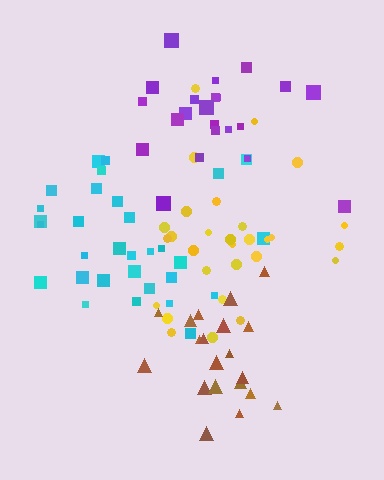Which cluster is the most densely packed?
Yellow.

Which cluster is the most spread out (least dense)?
Purple.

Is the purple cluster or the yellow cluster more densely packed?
Yellow.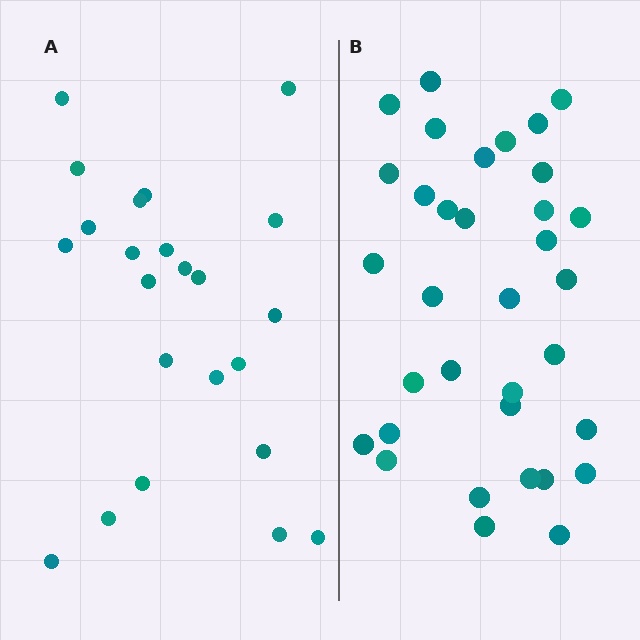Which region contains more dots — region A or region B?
Region B (the right region) has more dots.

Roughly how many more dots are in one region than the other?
Region B has roughly 12 or so more dots than region A.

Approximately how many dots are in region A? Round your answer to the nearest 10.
About 20 dots. (The exact count is 23, which rounds to 20.)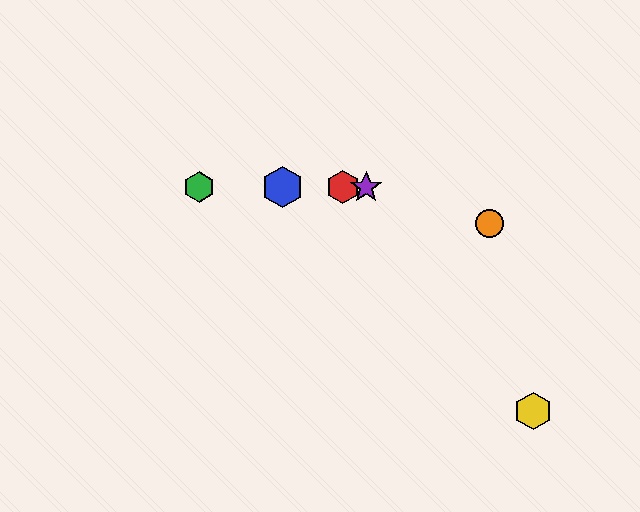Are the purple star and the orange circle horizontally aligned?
No, the purple star is at y≈187 and the orange circle is at y≈224.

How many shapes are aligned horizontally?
4 shapes (the red hexagon, the blue hexagon, the green hexagon, the purple star) are aligned horizontally.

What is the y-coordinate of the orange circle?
The orange circle is at y≈224.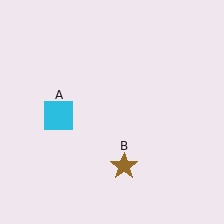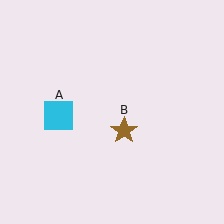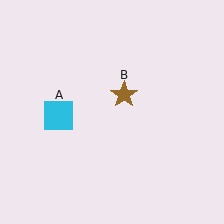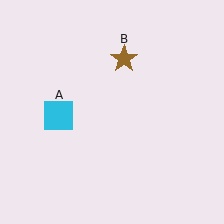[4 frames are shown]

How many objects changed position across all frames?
1 object changed position: brown star (object B).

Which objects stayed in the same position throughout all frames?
Cyan square (object A) remained stationary.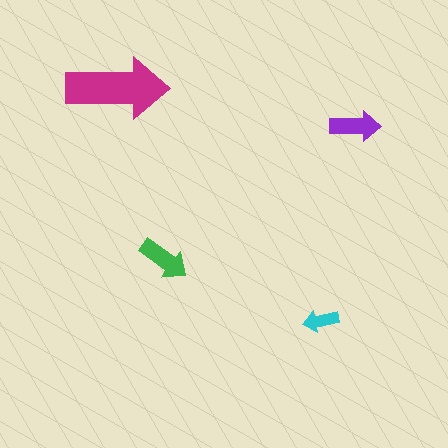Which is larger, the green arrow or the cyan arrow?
The green one.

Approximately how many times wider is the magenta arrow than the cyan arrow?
About 3 times wider.